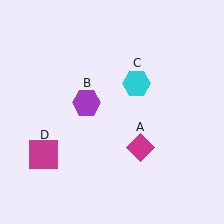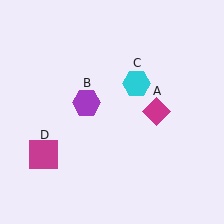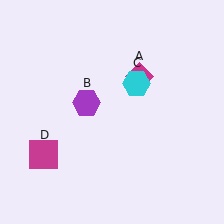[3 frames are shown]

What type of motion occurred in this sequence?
The magenta diamond (object A) rotated counterclockwise around the center of the scene.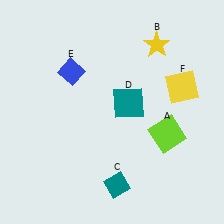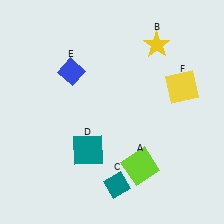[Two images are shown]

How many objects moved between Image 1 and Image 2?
2 objects moved between the two images.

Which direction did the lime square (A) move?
The lime square (A) moved down.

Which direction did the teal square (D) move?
The teal square (D) moved down.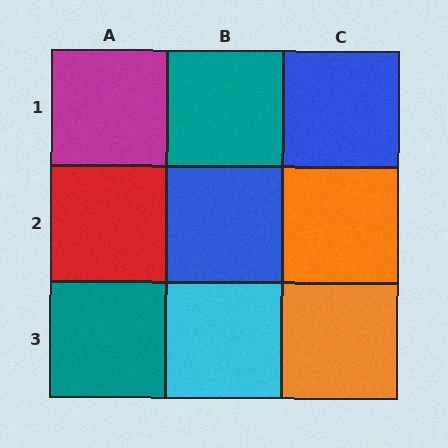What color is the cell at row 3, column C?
Orange.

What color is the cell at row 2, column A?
Red.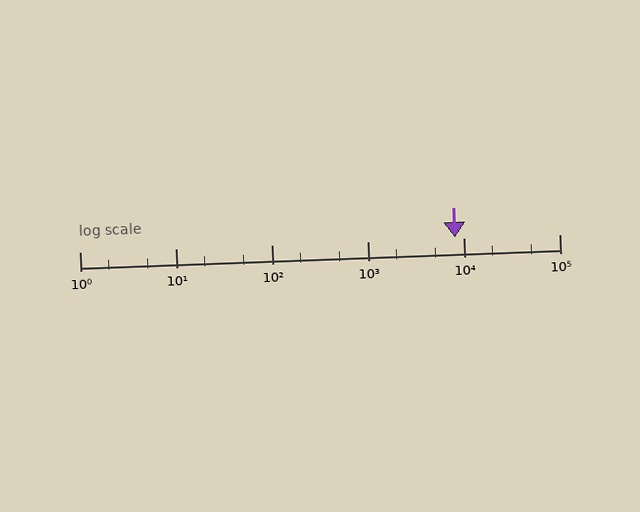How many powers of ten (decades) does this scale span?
The scale spans 5 decades, from 1 to 100000.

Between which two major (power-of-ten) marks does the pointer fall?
The pointer is between 1000 and 10000.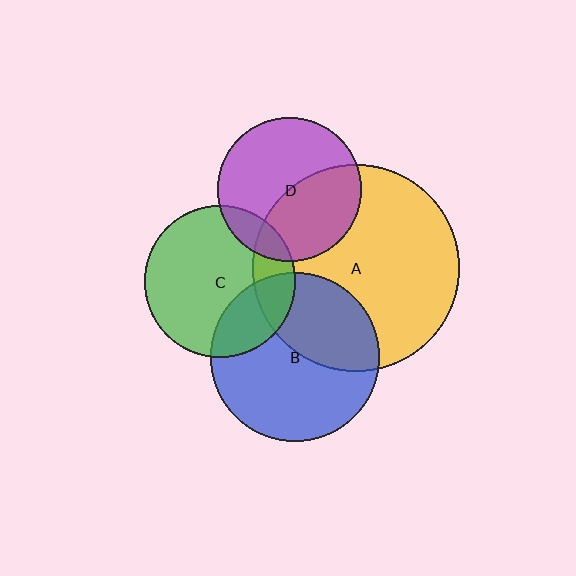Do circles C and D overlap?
Yes.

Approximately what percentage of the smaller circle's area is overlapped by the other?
Approximately 15%.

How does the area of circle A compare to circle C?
Approximately 1.9 times.